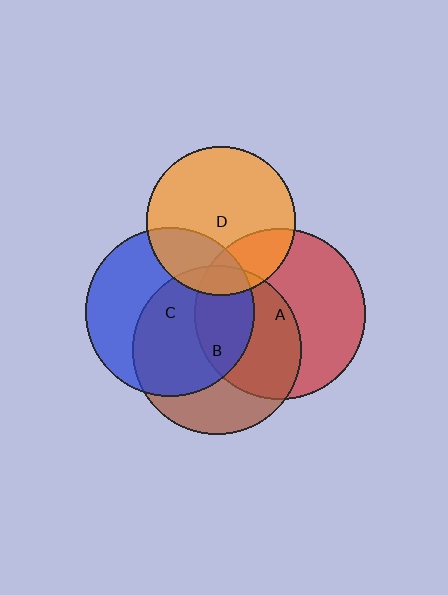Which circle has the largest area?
Circle A (red).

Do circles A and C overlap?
Yes.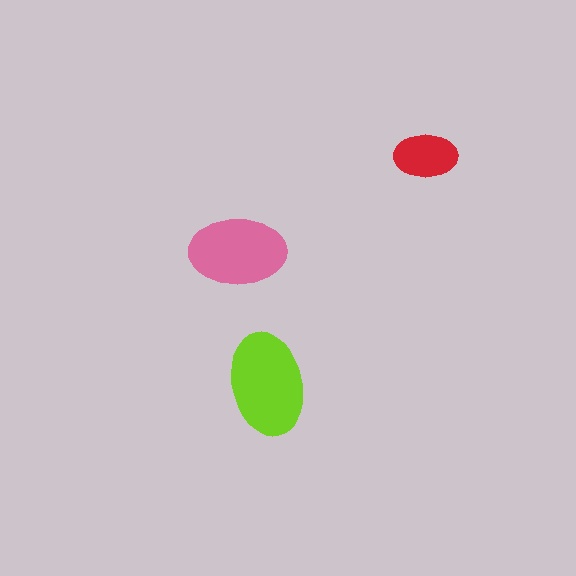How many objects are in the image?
There are 3 objects in the image.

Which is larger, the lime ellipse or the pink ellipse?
The lime one.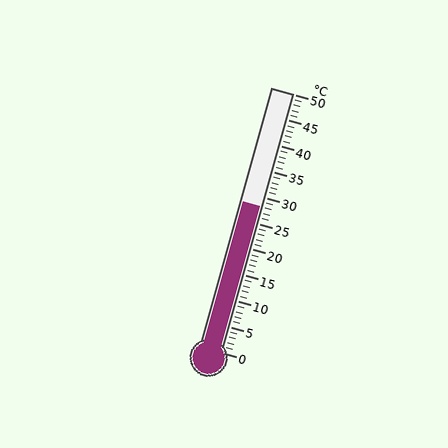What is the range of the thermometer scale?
The thermometer scale ranges from 0°C to 50°C.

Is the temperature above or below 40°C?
The temperature is below 40°C.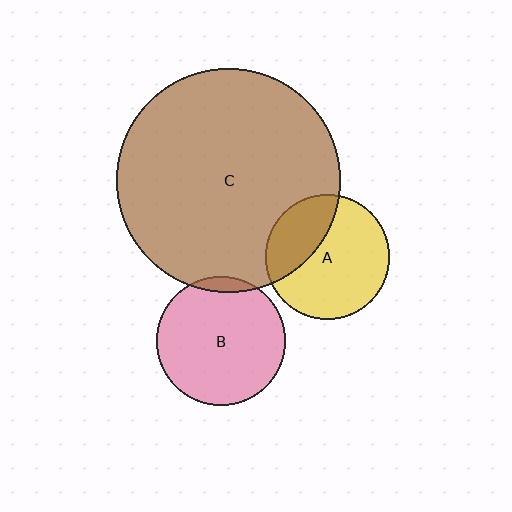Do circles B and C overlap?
Yes.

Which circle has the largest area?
Circle C (brown).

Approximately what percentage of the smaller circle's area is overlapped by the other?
Approximately 5%.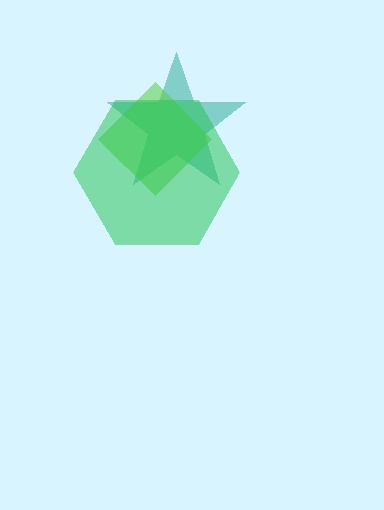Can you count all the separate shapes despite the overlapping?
Yes, there are 3 separate shapes.